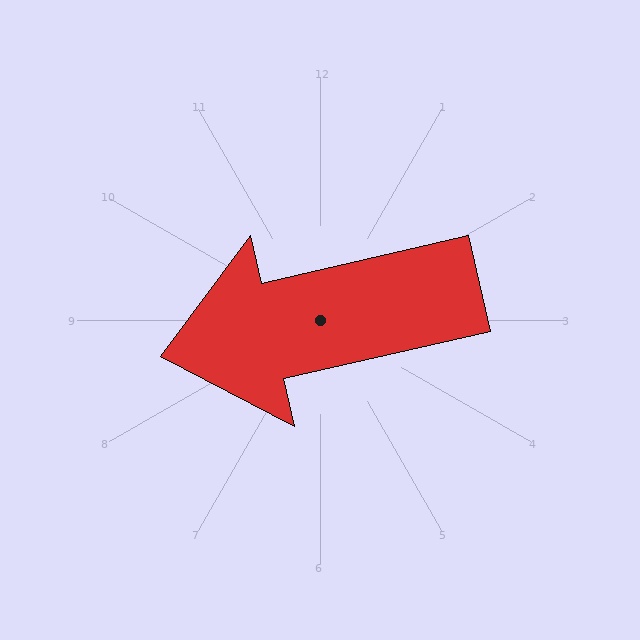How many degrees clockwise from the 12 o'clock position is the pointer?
Approximately 257 degrees.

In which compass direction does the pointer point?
West.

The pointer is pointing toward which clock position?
Roughly 9 o'clock.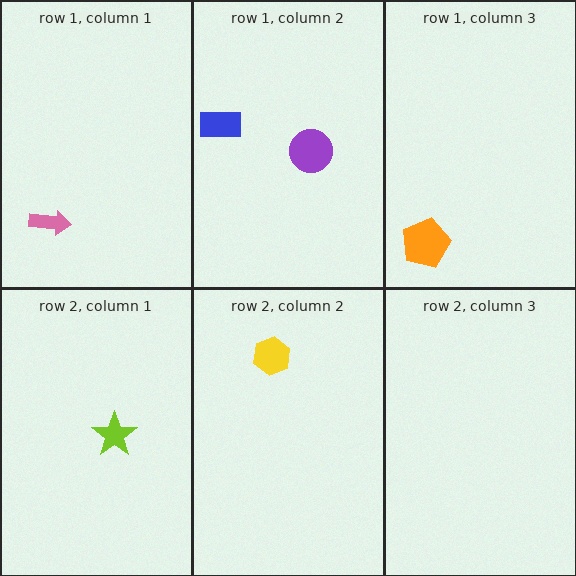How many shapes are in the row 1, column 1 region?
1.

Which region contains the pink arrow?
The row 1, column 1 region.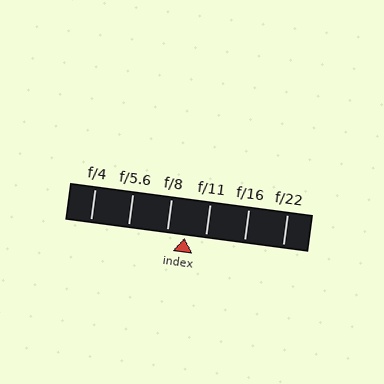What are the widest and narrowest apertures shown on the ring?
The widest aperture shown is f/4 and the narrowest is f/22.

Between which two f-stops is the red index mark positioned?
The index mark is between f/8 and f/11.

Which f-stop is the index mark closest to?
The index mark is closest to f/8.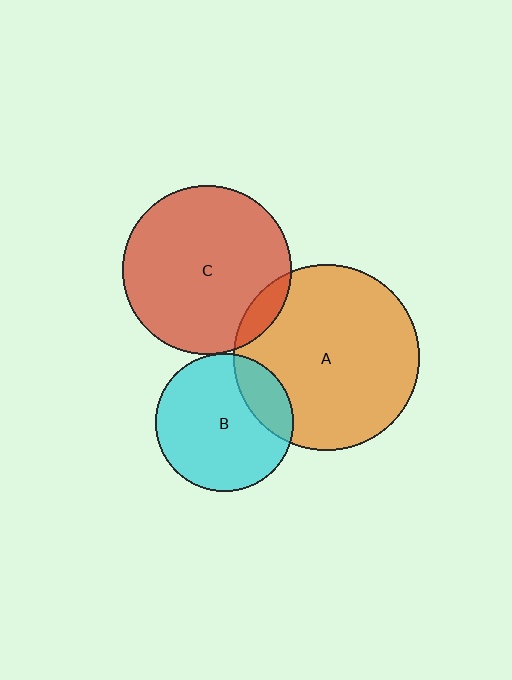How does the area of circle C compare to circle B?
Approximately 1.5 times.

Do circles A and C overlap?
Yes.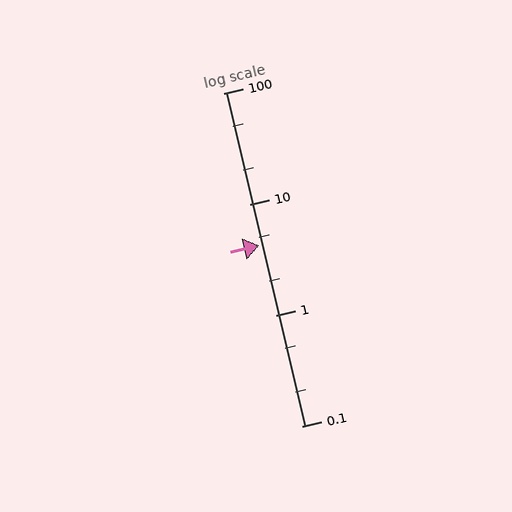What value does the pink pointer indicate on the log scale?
The pointer indicates approximately 4.2.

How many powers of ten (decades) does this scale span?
The scale spans 3 decades, from 0.1 to 100.